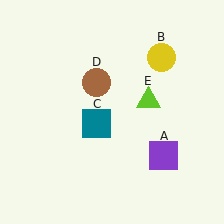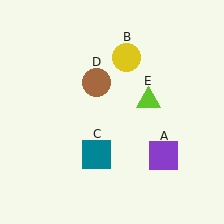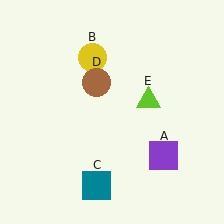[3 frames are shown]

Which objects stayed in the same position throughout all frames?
Purple square (object A) and brown circle (object D) and lime triangle (object E) remained stationary.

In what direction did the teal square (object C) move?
The teal square (object C) moved down.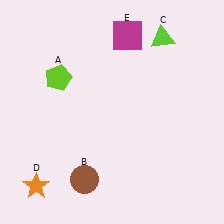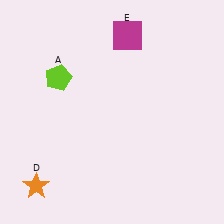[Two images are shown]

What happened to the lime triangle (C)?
The lime triangle (C) was removed in Image 2. It was in the top-right area of Image 1.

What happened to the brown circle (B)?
The brown circle (B) was removed in Image 2. It was in the bottom-left area of Image 1.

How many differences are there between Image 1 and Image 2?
There are 2 differences between the two images.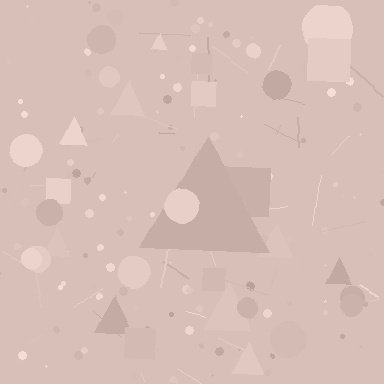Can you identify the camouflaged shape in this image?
The camouflaged shape is a triangle.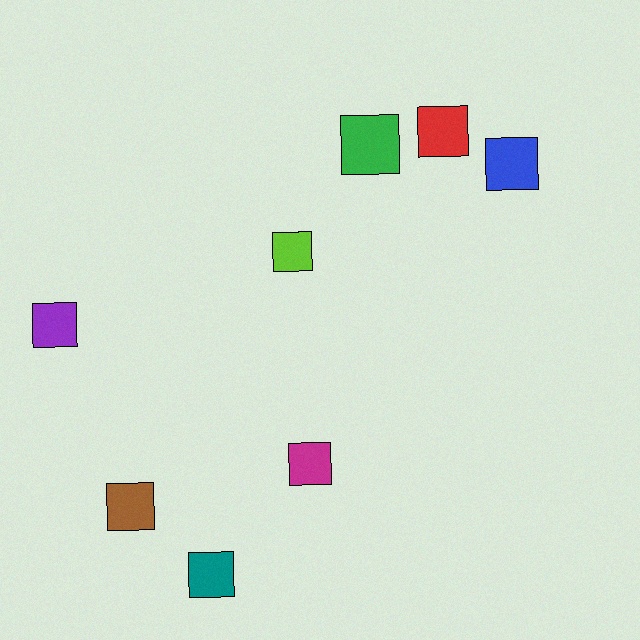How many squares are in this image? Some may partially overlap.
There are 8 squares.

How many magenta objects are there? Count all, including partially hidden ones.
There is 1 magenta object.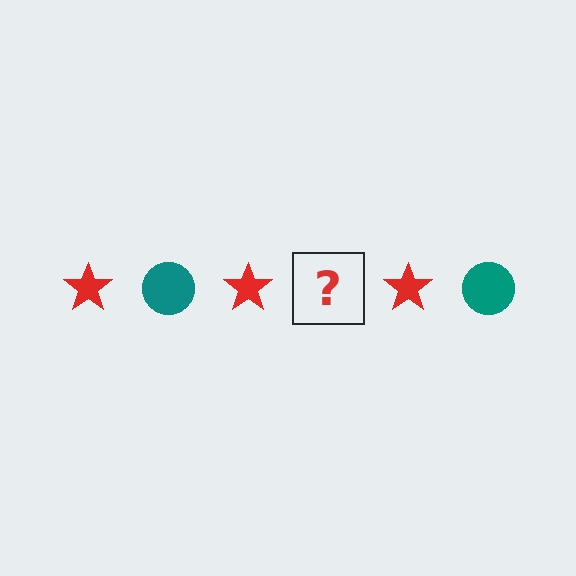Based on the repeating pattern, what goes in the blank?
The blank should be a teal circle.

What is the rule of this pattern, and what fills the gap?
The rule is that the pattern alternates between red star and teal circle. The gap should be filled with a teal circle.